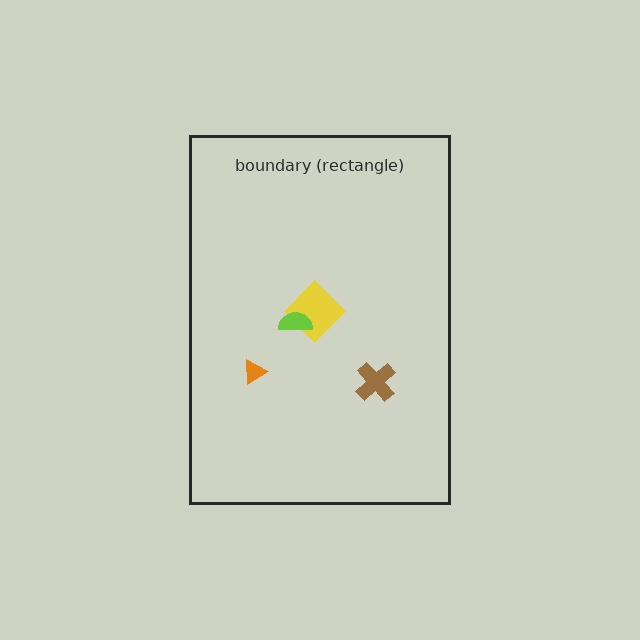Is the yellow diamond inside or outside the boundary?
Inside.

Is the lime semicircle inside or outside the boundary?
Inside.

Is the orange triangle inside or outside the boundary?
Inside.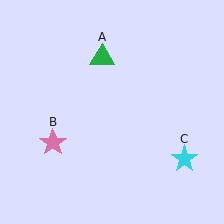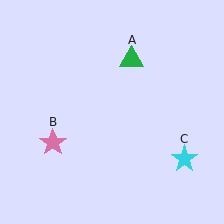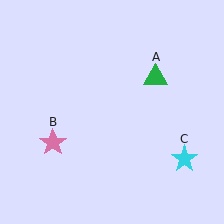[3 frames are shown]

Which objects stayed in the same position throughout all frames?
Pink star (object B) and cyan star (object C) remained stationary.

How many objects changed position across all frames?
1 object changed position: green triangle (object A).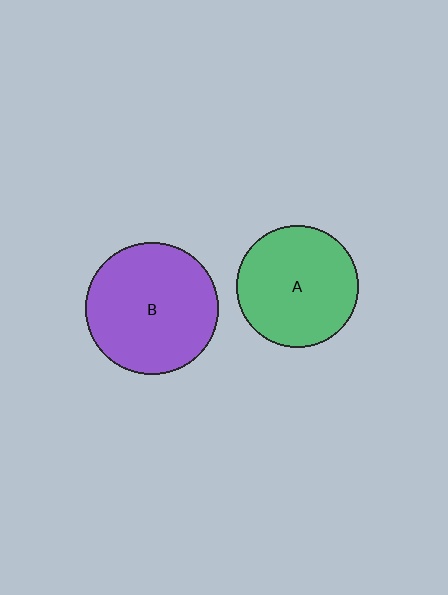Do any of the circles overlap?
No, none of the circles overlap.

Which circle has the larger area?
Circle B (purple).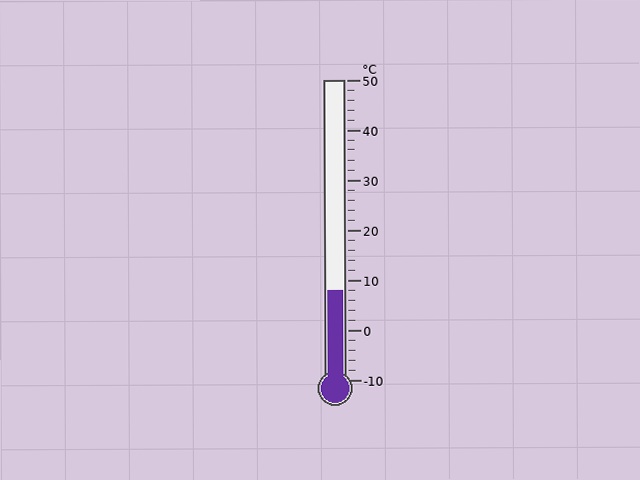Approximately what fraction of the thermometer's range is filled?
The thermometer is filled to approximately 30% of its range.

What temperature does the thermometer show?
The thermometer shows approximately 8°C.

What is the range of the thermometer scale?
The thermometer scale ranges from -10°C to 50°C.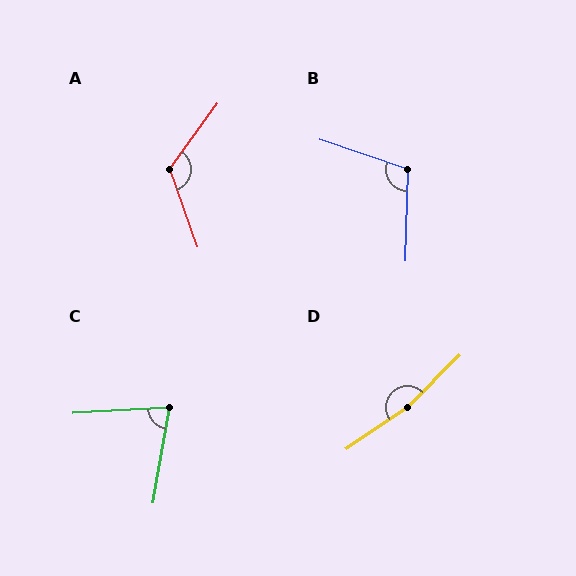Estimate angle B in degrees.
Approximately 107 degrees.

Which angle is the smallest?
C, at approximately 77 degrees.